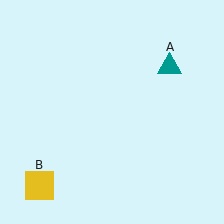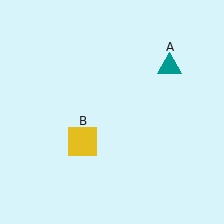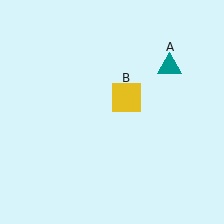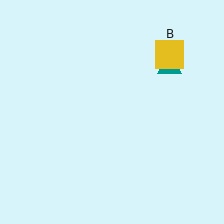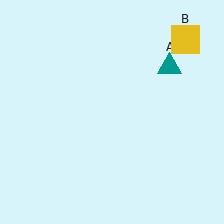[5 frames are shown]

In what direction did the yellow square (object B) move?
The yellow square (object B) moved up and to the right.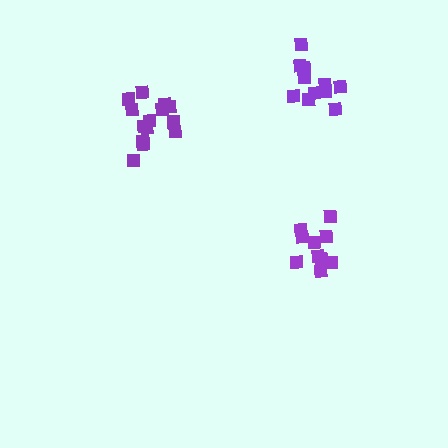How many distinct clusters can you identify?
There are 3 distinct clusters.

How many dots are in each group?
Group 1: 10 dots, Group 2: 12 dots, Group 3: 14 dots (36 total).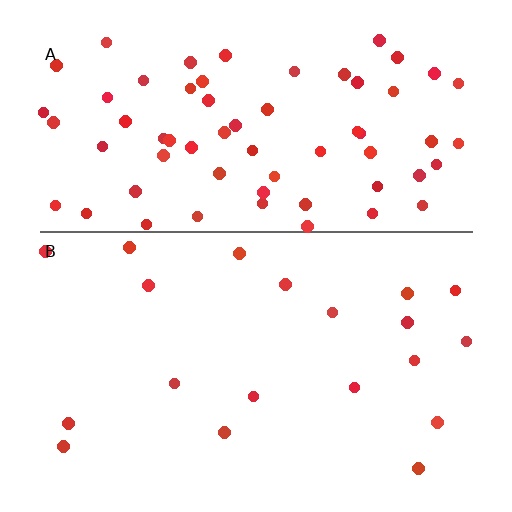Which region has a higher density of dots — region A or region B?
A (the top).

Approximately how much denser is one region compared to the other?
Approximately 3.4× — region A over region B.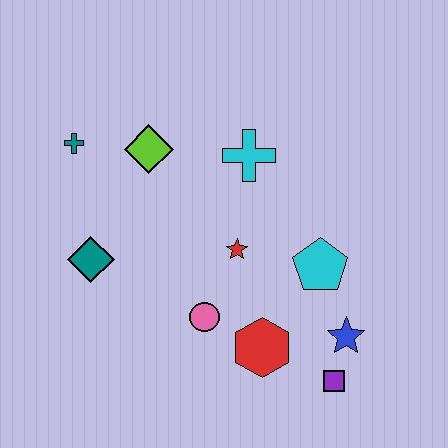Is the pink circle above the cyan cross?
No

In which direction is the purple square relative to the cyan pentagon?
The purple square is below the cyan pentagon.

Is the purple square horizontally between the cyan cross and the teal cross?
No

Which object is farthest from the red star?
The teal cross is farthest from the red star.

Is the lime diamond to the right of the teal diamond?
Yes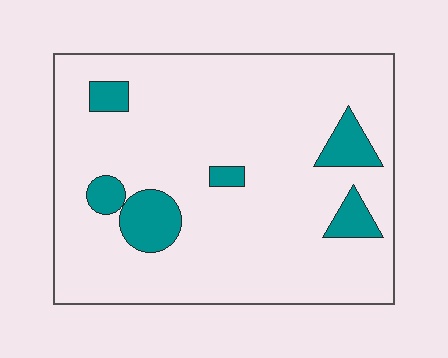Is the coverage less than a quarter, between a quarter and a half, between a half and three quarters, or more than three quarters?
Less than a quarter.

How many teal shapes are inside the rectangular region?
6.